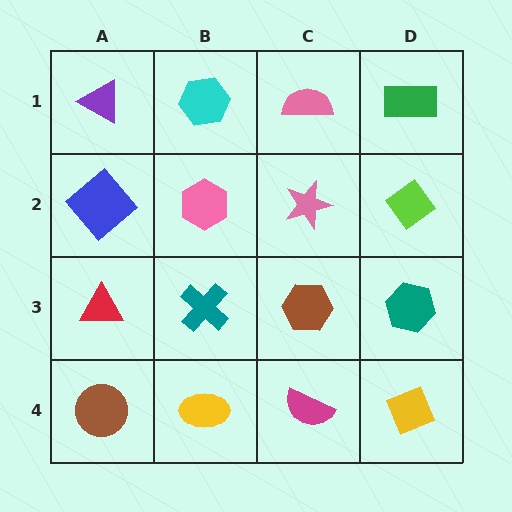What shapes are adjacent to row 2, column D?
A green rectangle (row 1, column D), a teal hexagon (row 3, column D), a pink star (row 2, column C).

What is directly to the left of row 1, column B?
A purple triangle.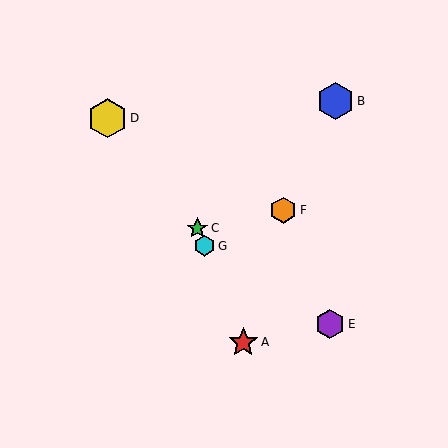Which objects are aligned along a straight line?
Objects A, C, G are aligned along a straight line.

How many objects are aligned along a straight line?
3 objects (A, C, G) are aligned along a straight line.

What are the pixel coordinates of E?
Object E is at (330, 324).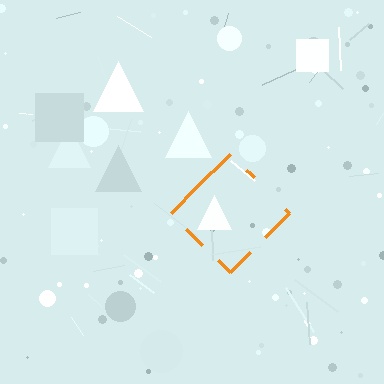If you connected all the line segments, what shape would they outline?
They would outline a diamond.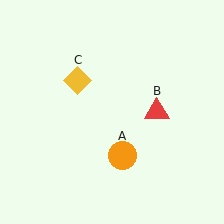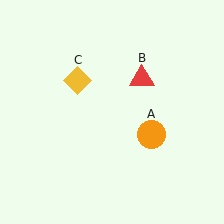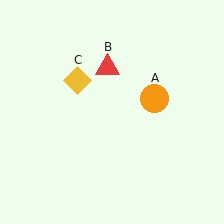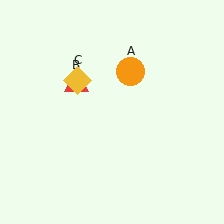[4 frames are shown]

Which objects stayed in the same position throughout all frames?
Yellow diamond (object C) remained stationary.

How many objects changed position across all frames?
2 objects changed position: orange circle (object A), red triangle (object B).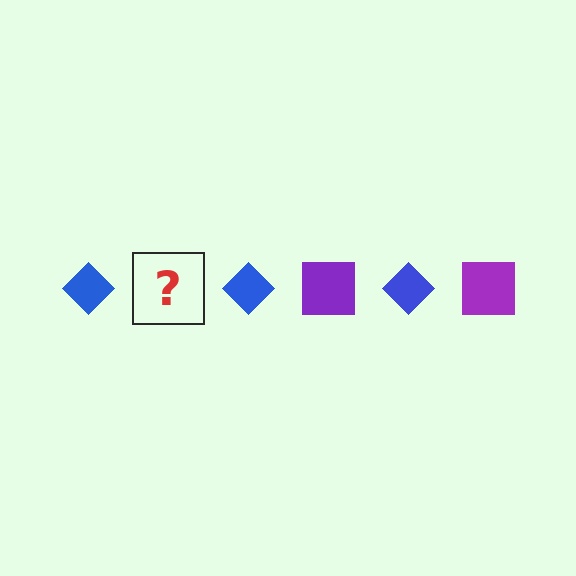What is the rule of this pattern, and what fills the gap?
The rule is that the pattern alternates between blue diamond and purple square. The gap should be filled with a purple square.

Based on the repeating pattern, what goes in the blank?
The blank should be a purple square.